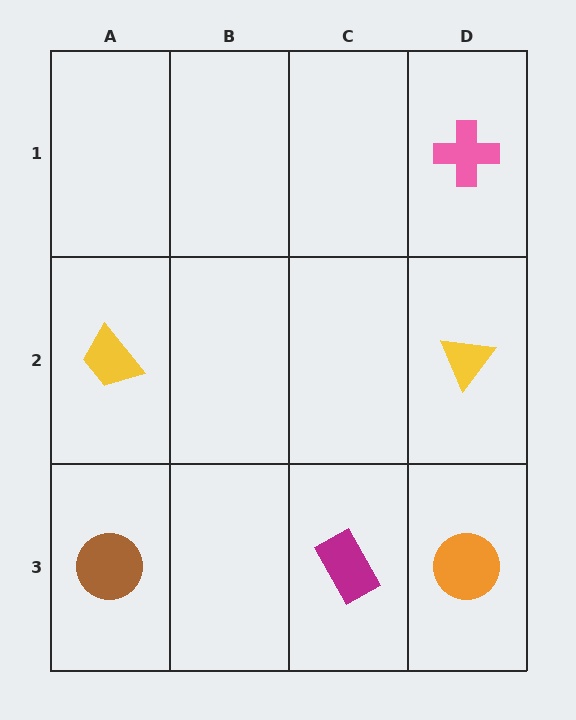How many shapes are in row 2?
2 shapes.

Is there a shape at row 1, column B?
No, that cell is empty.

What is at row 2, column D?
A yellow triangle.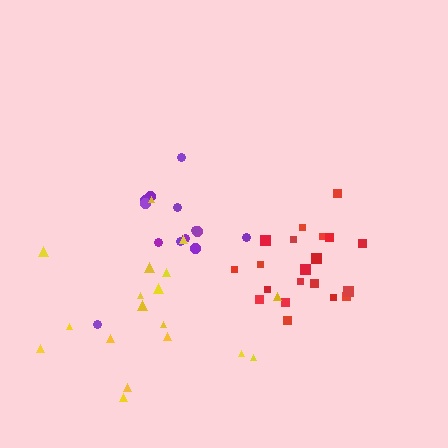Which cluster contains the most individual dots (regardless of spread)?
Red (20).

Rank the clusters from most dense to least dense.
red, purple, yellow.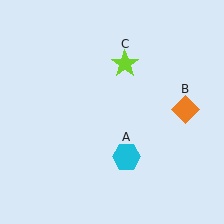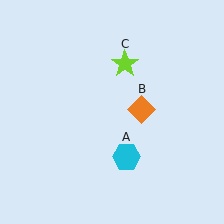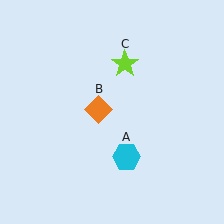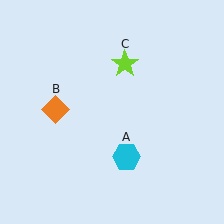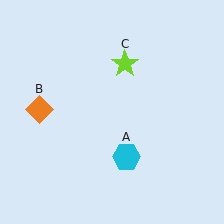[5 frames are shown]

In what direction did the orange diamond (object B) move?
The orange diamond (object B) moved left.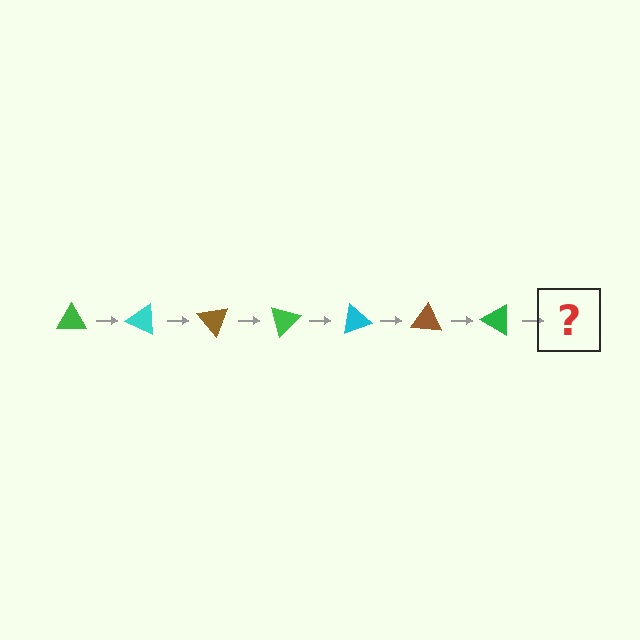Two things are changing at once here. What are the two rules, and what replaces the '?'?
The two rules are that it rotates 25 degrees each step and the color cycles through green, cyan, and brown. The '?' should be a cyan triangle, rotated 175 degrees from the start.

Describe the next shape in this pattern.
It should be a cyan triangle, rotated 175 degrees from the start.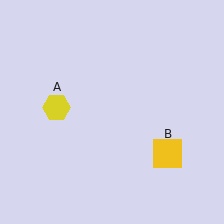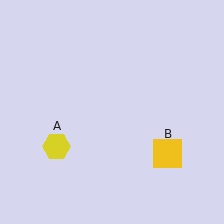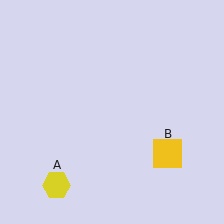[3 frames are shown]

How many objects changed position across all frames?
1 object changed position: yellow hexagon (object A).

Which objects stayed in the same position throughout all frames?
Yellow square (object B) remained stationary.